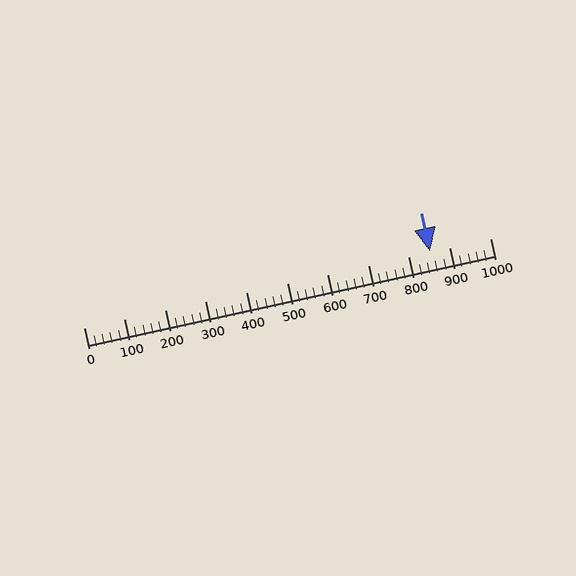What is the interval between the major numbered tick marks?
The major tick marks are spaced 100 units apart.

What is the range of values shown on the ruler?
The ruler shows values from 0 to 1000.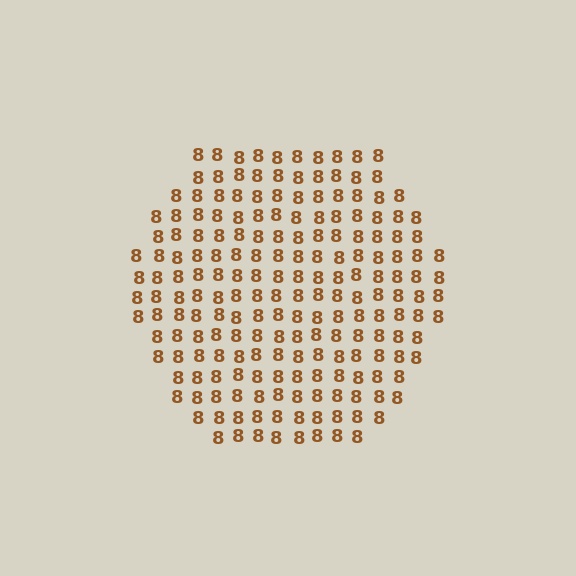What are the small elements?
The small elements are digit 8's.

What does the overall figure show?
The overall figure shows a hexagon.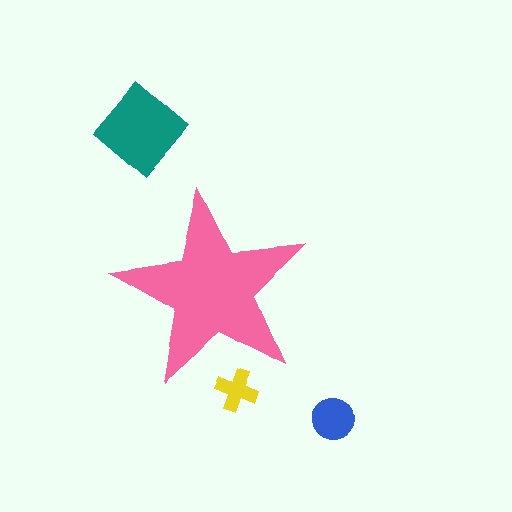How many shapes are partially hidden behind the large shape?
1 shape is partially hidden.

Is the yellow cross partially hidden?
Yes, the yellow cross is partially hidden behind the pink star.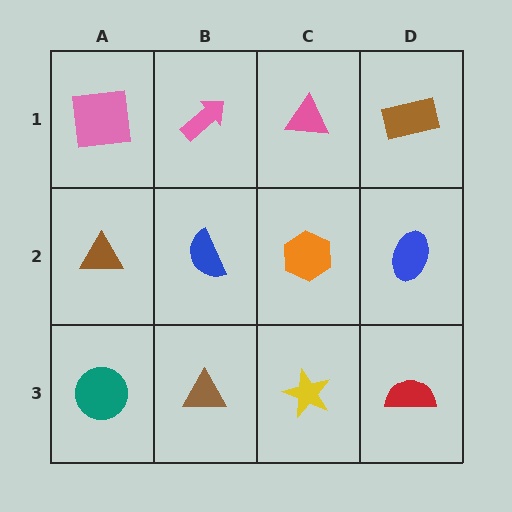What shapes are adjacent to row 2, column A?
A pink square (row 1, column A), a teal circle (row 3, column A), a blue semicircle (row 2, column B).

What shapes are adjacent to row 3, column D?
A blue ellipse (row 2, column D), a yellow star (row 3, column C).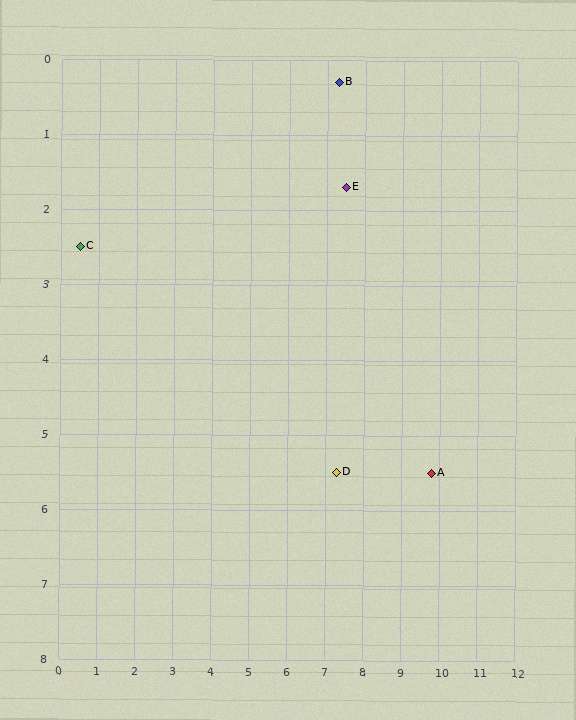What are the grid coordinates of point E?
Point E is at approximately (7.5, 1.7).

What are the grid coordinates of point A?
Point A is at approximately (9.8, 5.5).